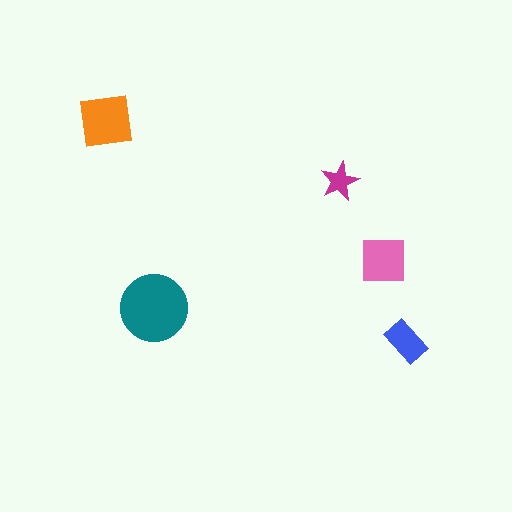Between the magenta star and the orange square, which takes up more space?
The orange square.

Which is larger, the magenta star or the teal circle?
The teal circle.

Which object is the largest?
The teal circle.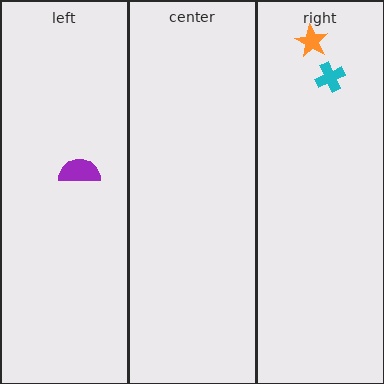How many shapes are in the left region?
1.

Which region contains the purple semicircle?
The left region.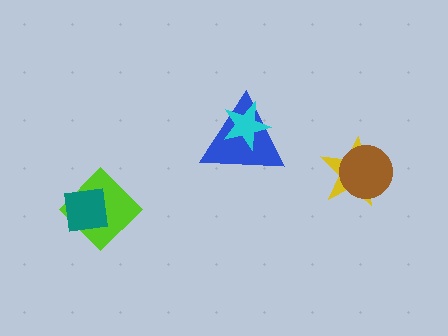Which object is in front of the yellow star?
The brown circle is in front of the yellow star.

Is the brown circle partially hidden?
No, no other shape covers it.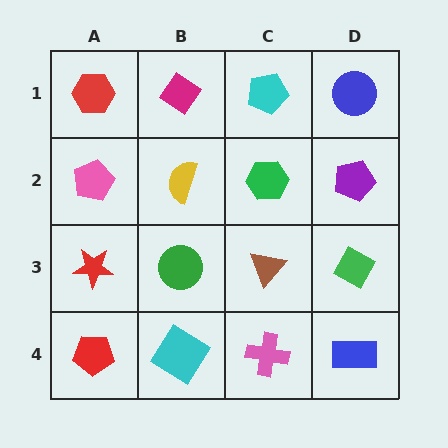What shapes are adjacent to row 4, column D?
A green diamond (row 3, column D), a pink cross (row 4, column C).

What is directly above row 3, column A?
A pink pentagon.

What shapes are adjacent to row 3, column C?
A green hexagon (row 2, column C), a pink cross (row 4, column C), a green circle (row 3, column B), a green diamond (row 3, column D).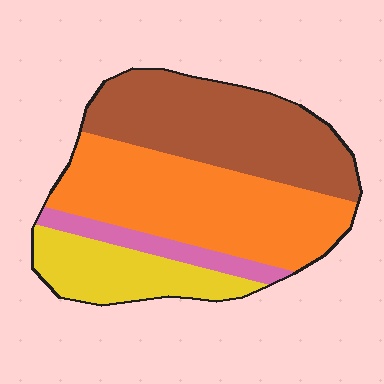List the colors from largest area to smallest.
From largest to smallest: orange, brown, yellow, pink.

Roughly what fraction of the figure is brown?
Brown takes up about one third (1/3) of the figure.